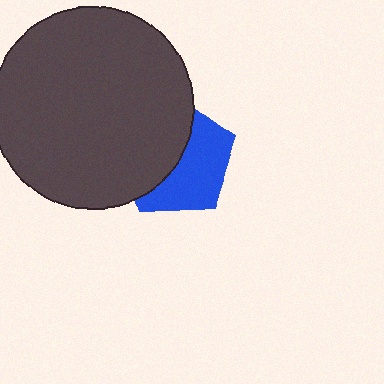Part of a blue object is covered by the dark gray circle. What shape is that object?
It is a pentagon.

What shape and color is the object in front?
The object in front is a dark gray circle.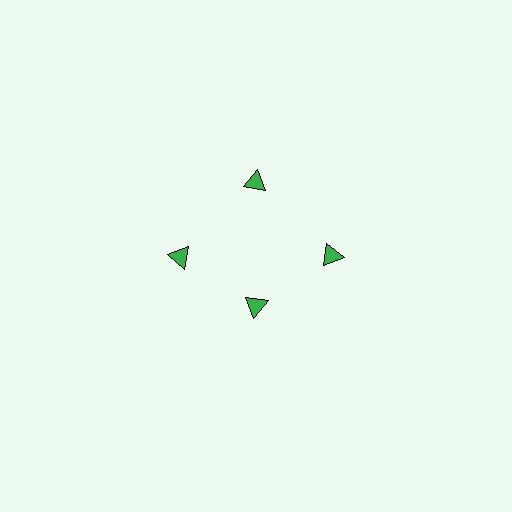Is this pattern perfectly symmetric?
No. The 4 green triangles are arranged in a ring, but one element near the 6 o'clock position is pulled inward toward the center, breaking the 4-fold rotational symmetry.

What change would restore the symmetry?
The symmetry would be restored by moving it outward, back onto the ring so that all 4 triangles sit at equal angles and equal distance from the center.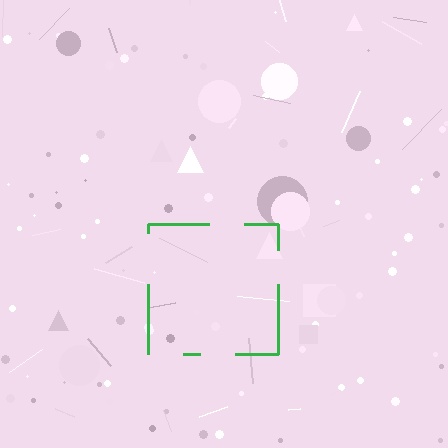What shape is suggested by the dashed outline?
The dashed outline suggests a square.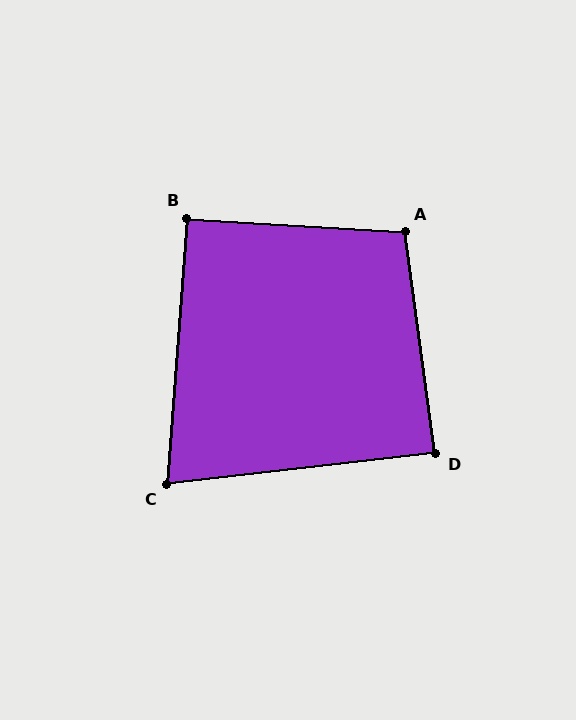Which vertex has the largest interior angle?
A, at approximately 101 degrees.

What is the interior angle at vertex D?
Approximately 89 degrees (approximately right).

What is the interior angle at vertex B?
Approximately 91 degrees (approximately right).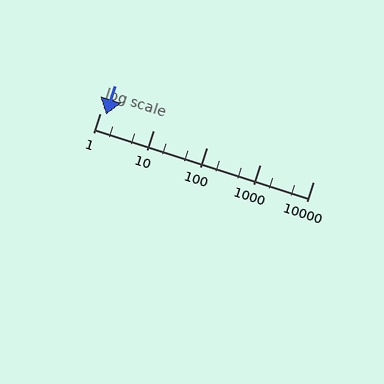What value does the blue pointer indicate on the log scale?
The pointer indicates approximately 1.3.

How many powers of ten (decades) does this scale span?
The scale spans 4 decades, from 1 to 10000.